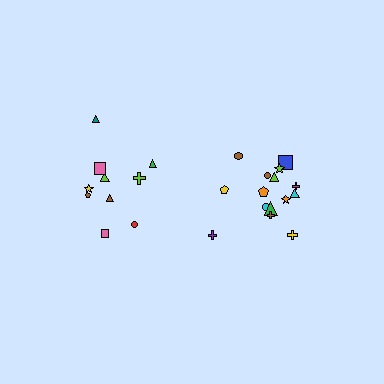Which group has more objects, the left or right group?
The right group.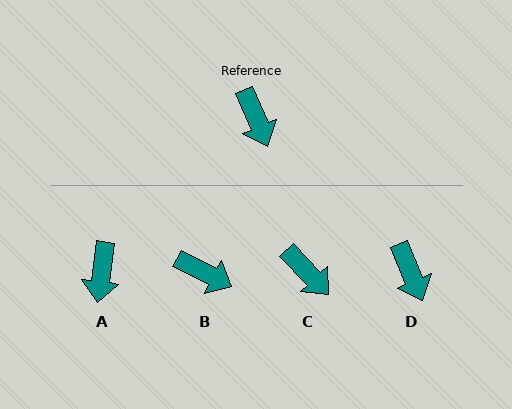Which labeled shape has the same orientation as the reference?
D.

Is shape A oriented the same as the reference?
No, it is off by about 30 degrees.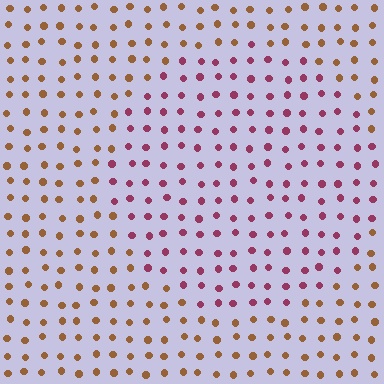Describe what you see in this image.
The image is filled with small brown elements in a uniform arrangement. A circle-shaped region is visible where the elements are tinted to a slightly different hue, forming a subtle color boundary.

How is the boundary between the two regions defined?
The boundary is defined purely by a slight shift in hue (about 54 degrees). Spacing, size, and orientation are identical on both sides.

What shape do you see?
I see a circle.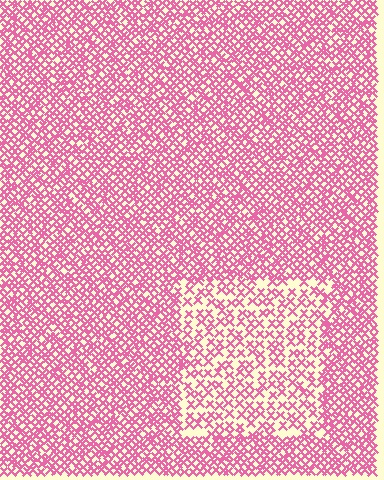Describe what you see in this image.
The image contains small pink elements arranged at two different densities. A rectangle-shaped region is visible where the elements are less densely packed than the surrounding area.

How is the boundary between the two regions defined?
The boundary is defined by a change in element density (approximately 1.8x ratio). All elements are the same color, size, and shape.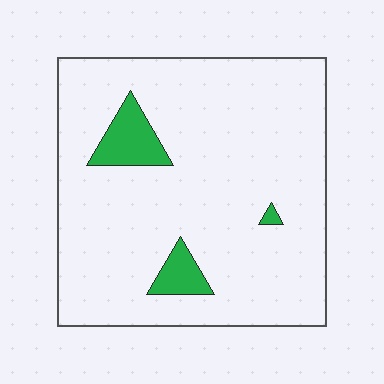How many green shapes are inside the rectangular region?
3.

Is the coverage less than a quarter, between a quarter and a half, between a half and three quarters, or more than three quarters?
Less than a quarter.